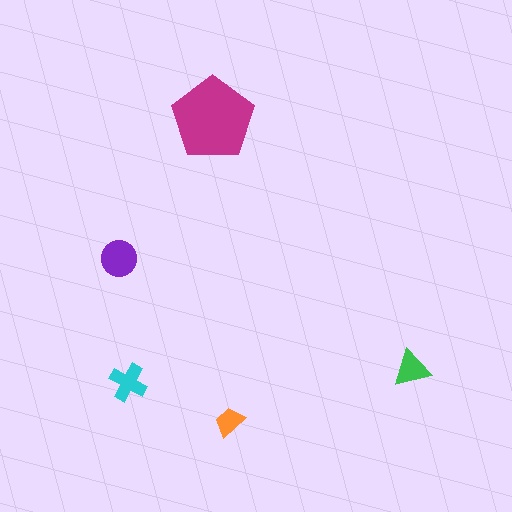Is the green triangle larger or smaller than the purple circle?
Smaller.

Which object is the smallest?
The orange trapezoid.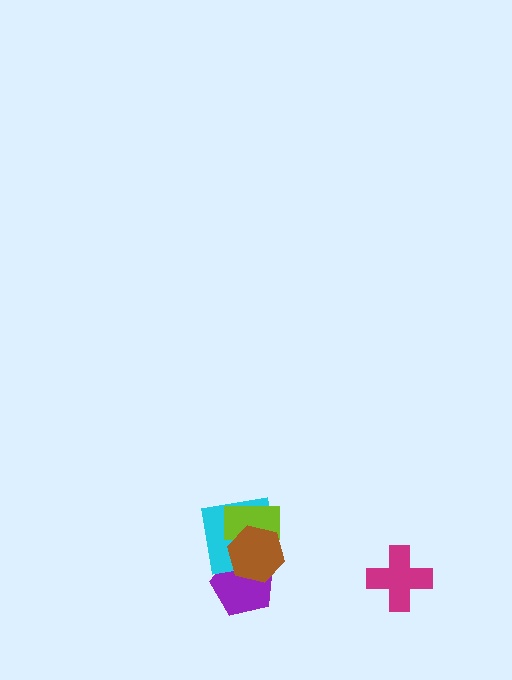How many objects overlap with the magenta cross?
0 objects overlap with the magenta cross.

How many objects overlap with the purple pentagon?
2 objects overlap with the purple pentagon.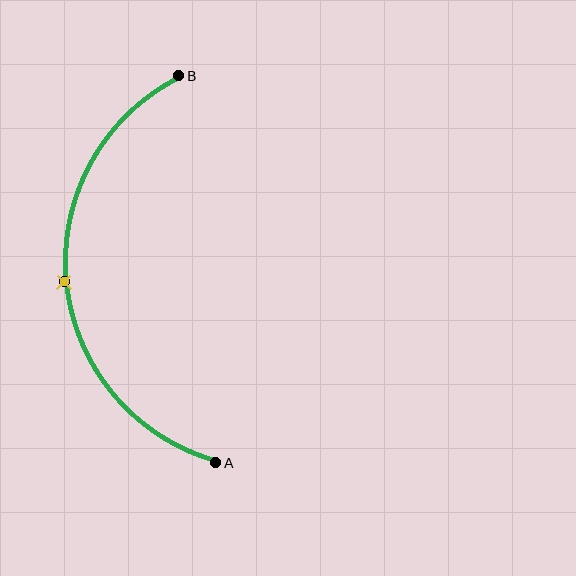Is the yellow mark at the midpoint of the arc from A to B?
Yes. The yellow mark lies on the arc at equal arc-length from both A and B — it is the arc midpoint.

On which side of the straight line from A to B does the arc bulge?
The arc bulges to the left of the straight line connecting A and B.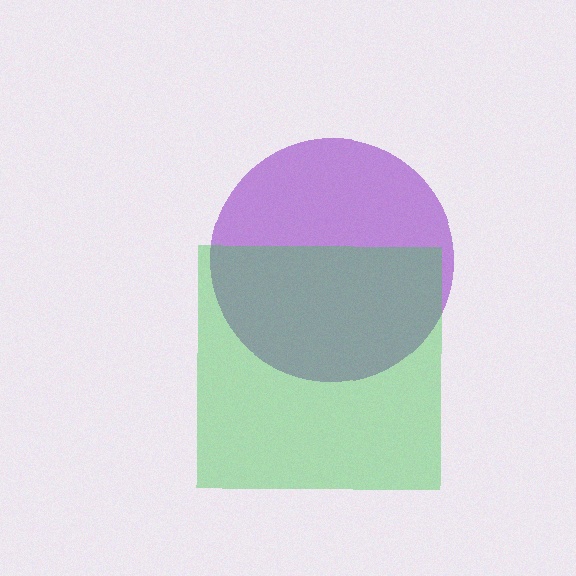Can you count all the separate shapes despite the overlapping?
Yes, there are 2 separate shapes.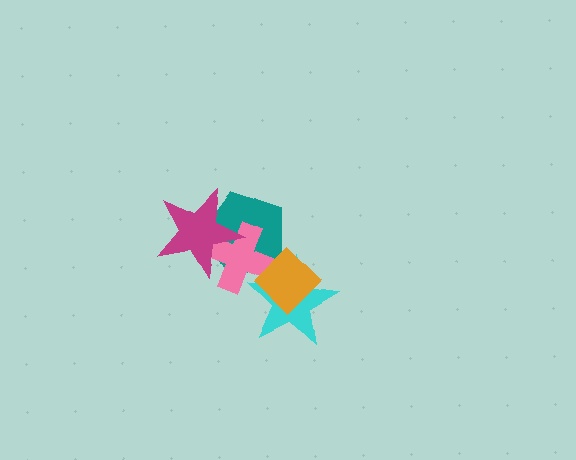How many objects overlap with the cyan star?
3 objects overlap with the cyan star.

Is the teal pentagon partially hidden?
Yes, it is partially covered by another shape.